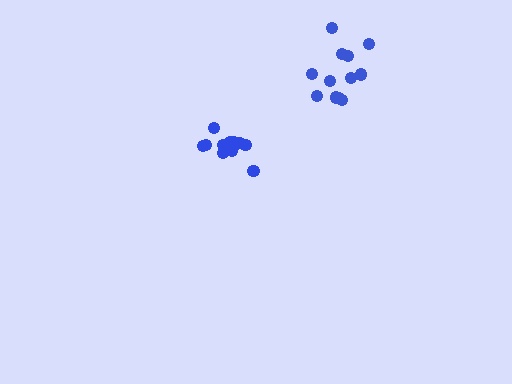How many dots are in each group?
Group 1: 12 dots, Group 2: 12 dots (24 total).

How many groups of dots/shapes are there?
There are 2 groups.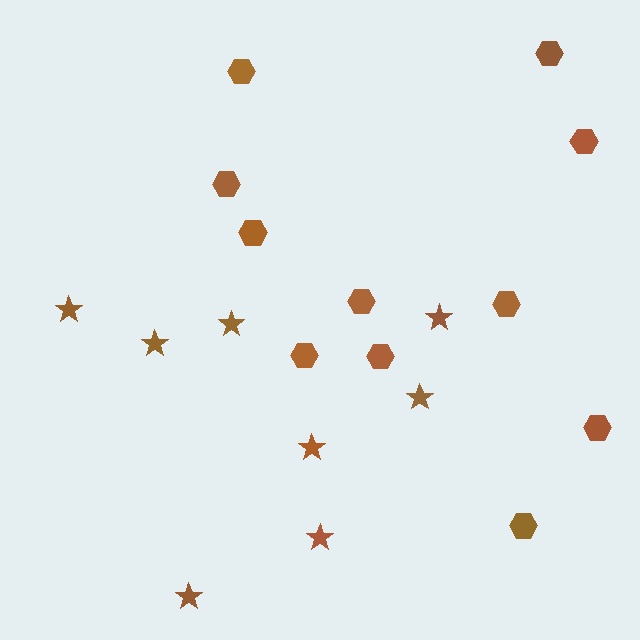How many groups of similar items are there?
There are 2 groups: one group of stars (8) and one group of hexagons (11).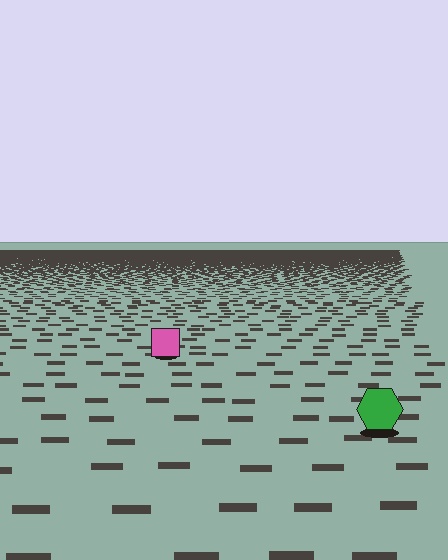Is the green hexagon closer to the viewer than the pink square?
Yes. The green hexagon is closer — you can tell from the texture gradient: the ground texture is coarser near it.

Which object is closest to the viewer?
The green hexagon is closest. The texture marks near it are larger and more spread out.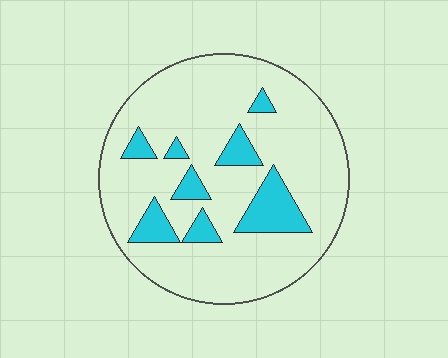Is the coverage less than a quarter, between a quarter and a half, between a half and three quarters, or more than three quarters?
Less than a quarter.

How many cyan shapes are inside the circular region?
8.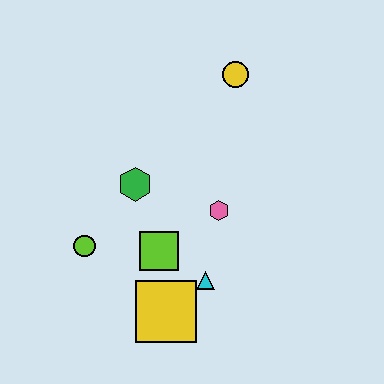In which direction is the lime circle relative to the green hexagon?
The lime circle is below the green hexagon.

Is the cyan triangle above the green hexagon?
No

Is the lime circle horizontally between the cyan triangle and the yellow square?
No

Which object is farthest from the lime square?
The yellow circle is farthest from the lime square.